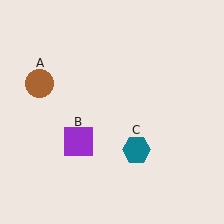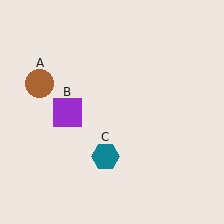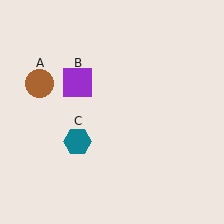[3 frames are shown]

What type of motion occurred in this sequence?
The purple square (object B), teal hexagon (object C) rotated clockwise around the center of the scene.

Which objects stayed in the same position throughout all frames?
Brown circle (object A) remained stationary.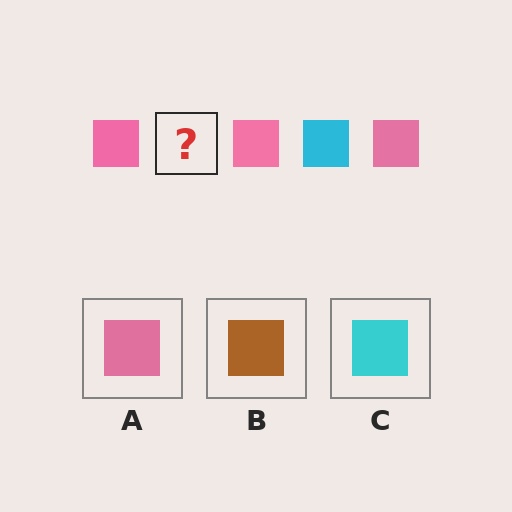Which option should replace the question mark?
Option C.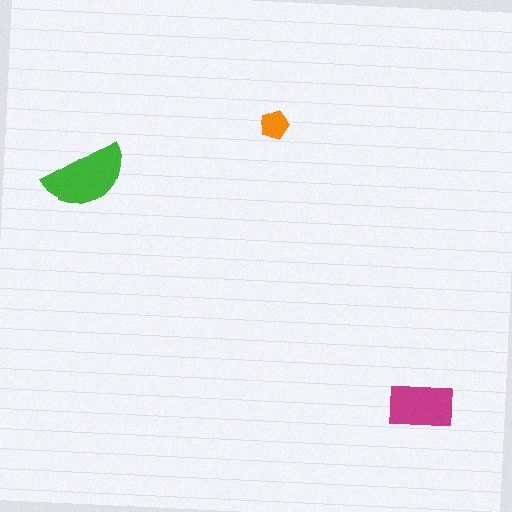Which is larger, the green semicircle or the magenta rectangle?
The green semicircle.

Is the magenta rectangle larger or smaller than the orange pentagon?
Larger.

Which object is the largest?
The green semicircle.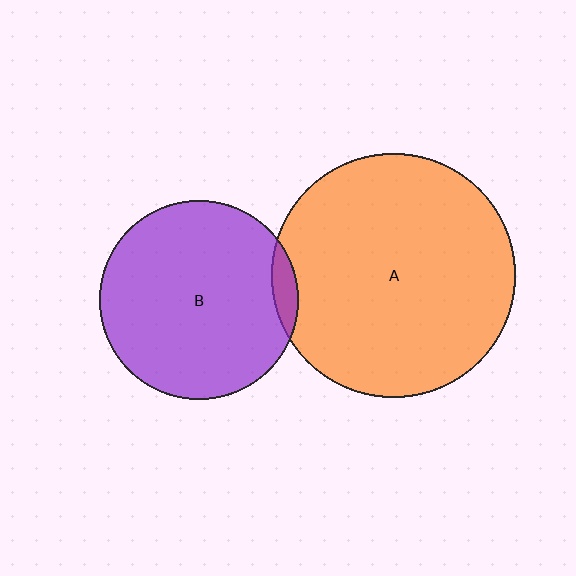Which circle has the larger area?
Circle A (orange).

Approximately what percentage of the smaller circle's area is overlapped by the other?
Approximately 5%.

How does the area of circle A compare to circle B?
Approximately 1.5 times.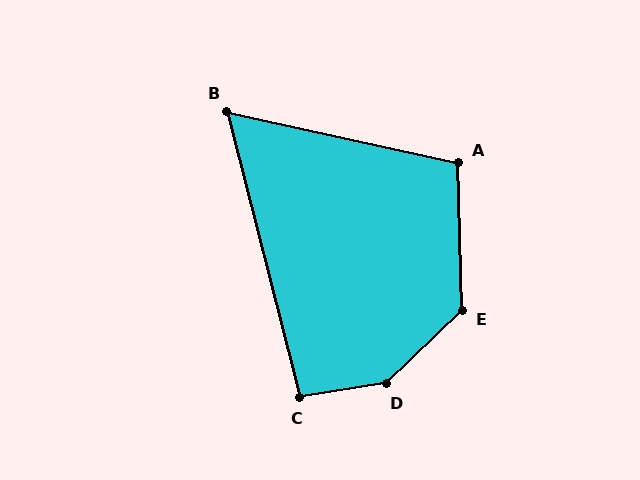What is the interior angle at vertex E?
Approximately 133 degrees (obtuse).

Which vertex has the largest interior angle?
D, at approximately 145 degrees.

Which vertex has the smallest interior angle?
B, at approximately 63 degrees.